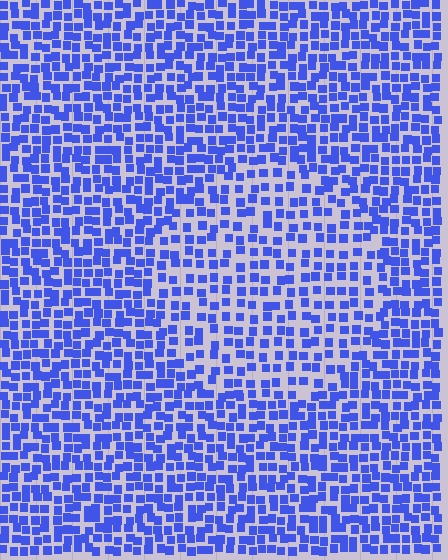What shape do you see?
I see a circle.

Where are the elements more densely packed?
The elements are more densely packed outside the circle boundary.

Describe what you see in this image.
The image contains small blue elements arranged at two different densities. A circle-shaped region is visible where the elements are less densely packed than the surrounding area.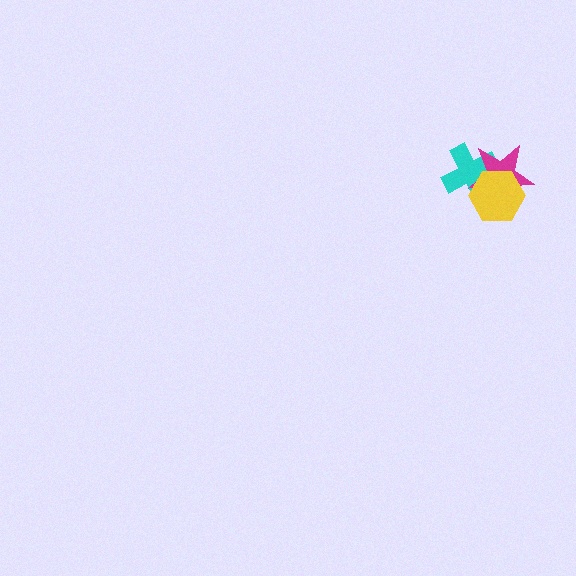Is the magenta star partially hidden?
Yes, it is partially covered by another shape.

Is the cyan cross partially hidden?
Yes, it is partially covered by another shape.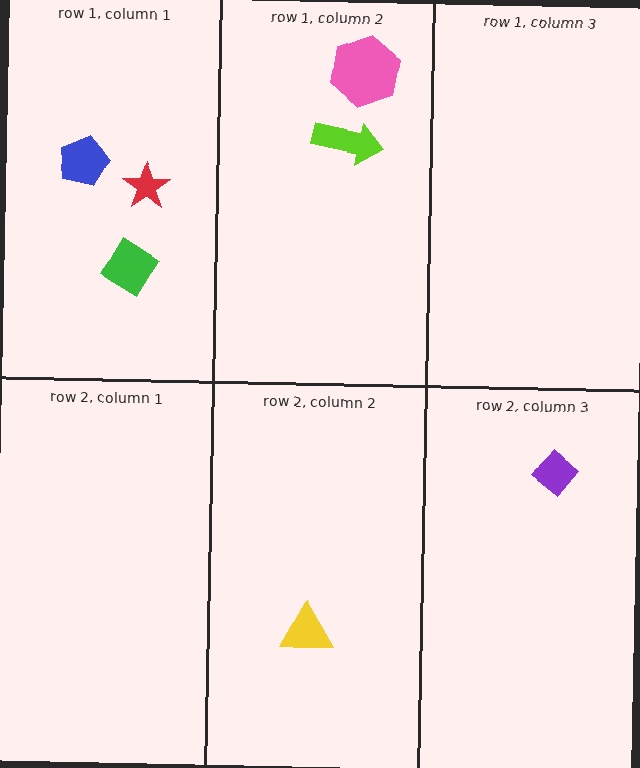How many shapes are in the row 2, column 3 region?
1.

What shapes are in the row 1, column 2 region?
The pink hexagon, the lime arrow.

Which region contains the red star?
The row 1, column 1 region.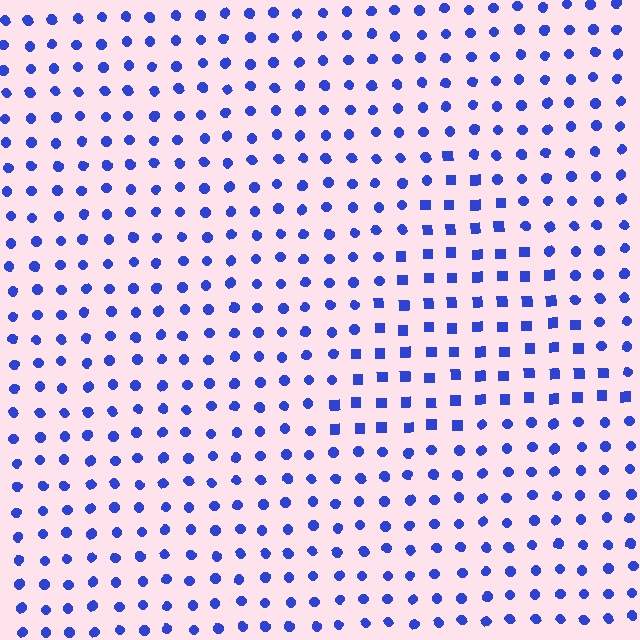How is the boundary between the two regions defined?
The boundary is defined by a change in element shape: squares inside vs. circles outside. All elements share the same color and spacing.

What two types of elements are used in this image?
The image uses squares inside the triangle region and circles outside it.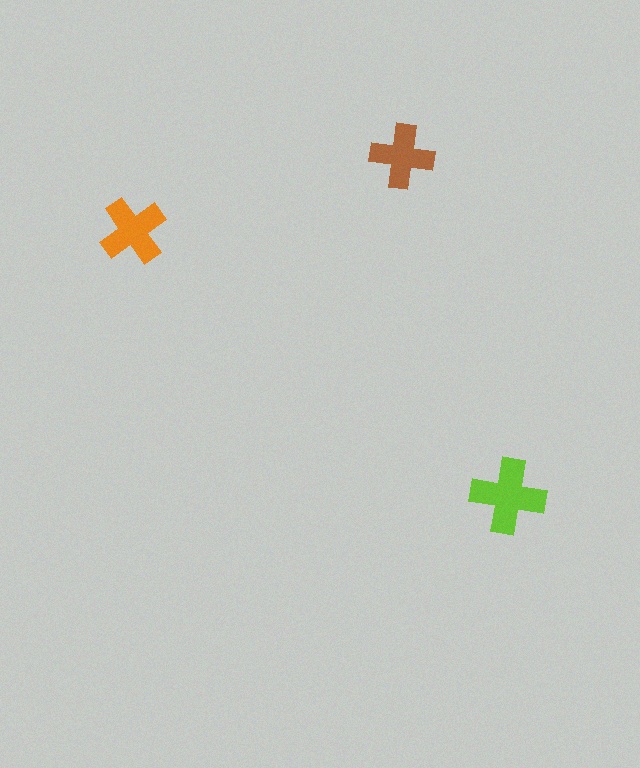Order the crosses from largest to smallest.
the lime one, the orange one, the brown one.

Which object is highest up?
The brown cross is topmost.